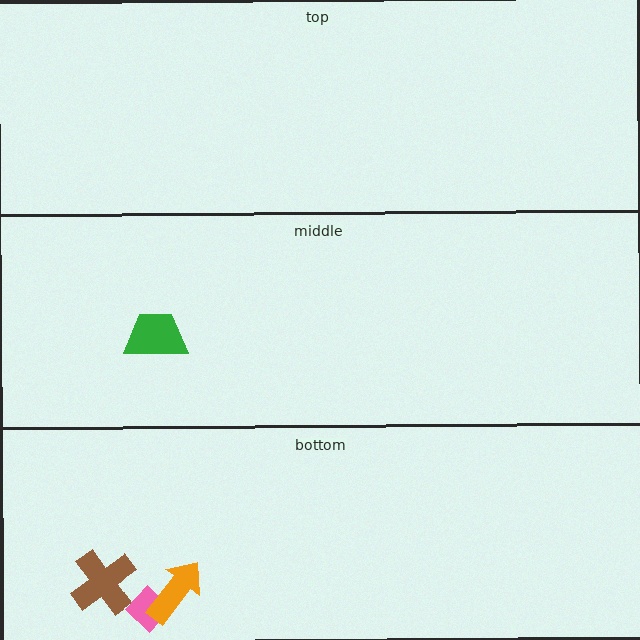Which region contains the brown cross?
The bottom region.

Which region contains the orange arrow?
The bottom region.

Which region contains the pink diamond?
The bottom region.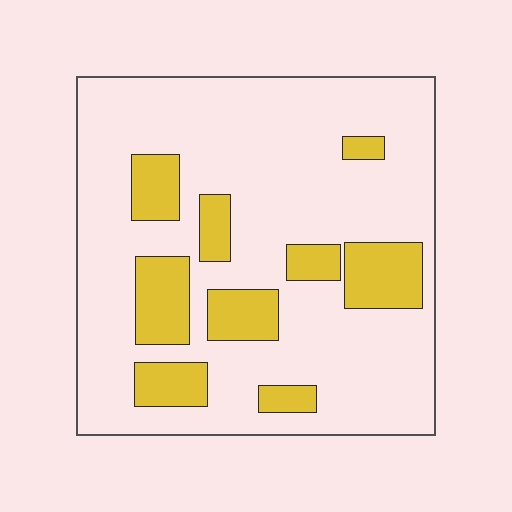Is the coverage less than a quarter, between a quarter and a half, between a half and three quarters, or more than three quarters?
Less than a quarter.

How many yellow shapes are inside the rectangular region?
9.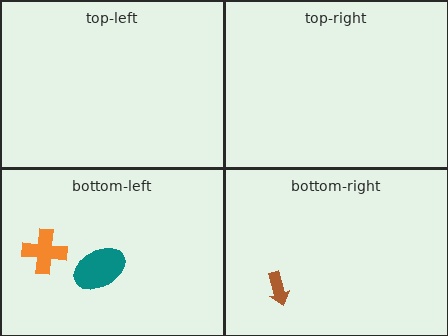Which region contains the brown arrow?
The bottom-right region.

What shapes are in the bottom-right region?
The brown arrow.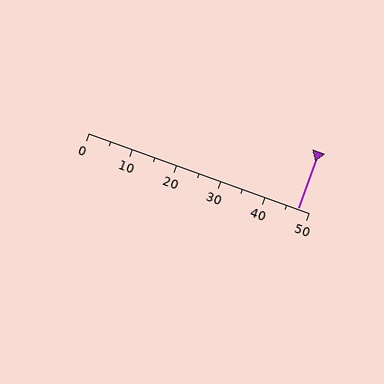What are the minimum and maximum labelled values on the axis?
The axis runs from 0 to 50.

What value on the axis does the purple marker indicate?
The marker indicates approximately 47.5.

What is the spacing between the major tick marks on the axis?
The major ticks are spaced 10 apart.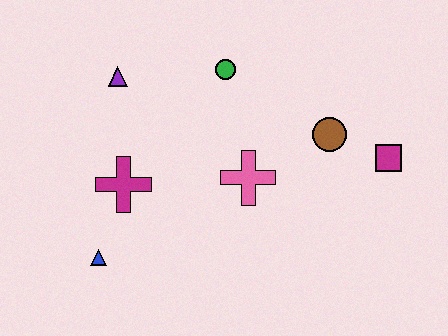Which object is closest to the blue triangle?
The magenta cross is closest to the blue triangle.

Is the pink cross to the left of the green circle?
No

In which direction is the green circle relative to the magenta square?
The green circle is to the left of the magenta square.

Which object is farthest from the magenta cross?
The magenta square is farthest from the magenta cross.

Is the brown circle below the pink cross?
No